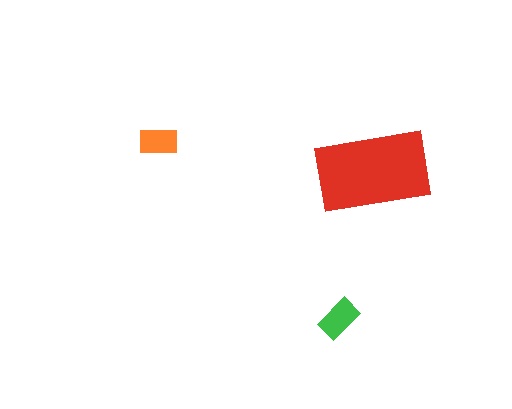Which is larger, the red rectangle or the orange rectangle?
The red one.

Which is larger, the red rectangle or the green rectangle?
The red one.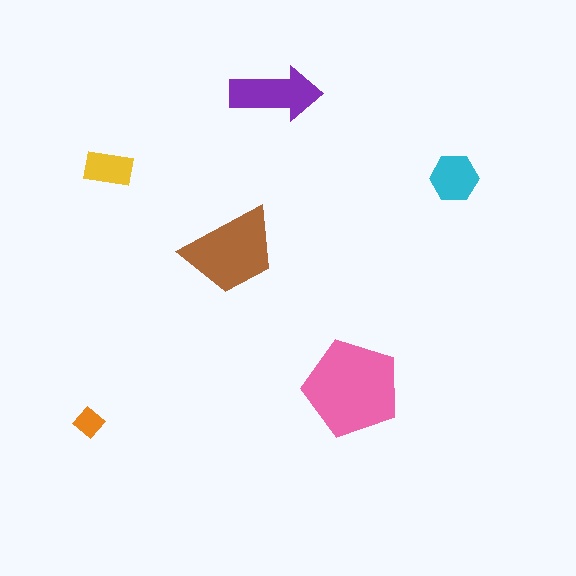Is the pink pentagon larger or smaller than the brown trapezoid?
Larger.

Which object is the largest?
The pink pentagon.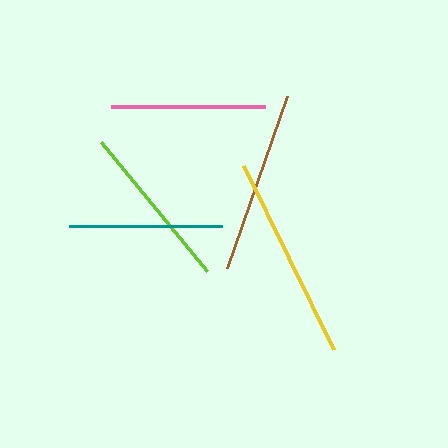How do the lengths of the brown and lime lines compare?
The brown and lime lines are approximately the same length.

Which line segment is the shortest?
The teal line is the shortest at approximately 152 pixels.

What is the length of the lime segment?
The lime segment is approximately 166 pixels long.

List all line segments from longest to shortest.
From longest to shortest: yellow, brown, lime, pink, teal.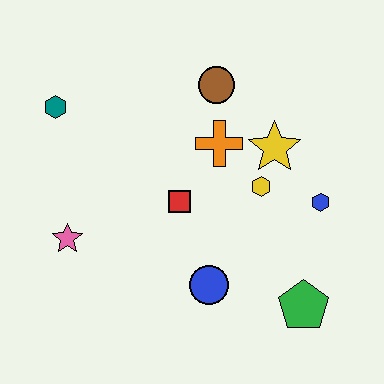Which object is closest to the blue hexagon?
The yellow hexagon is closest to the blue hexagon.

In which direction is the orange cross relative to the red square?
The orange cross is above the red square.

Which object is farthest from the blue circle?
The teal hexagon is farthest from the blue circle.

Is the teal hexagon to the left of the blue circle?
Yes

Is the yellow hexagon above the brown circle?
No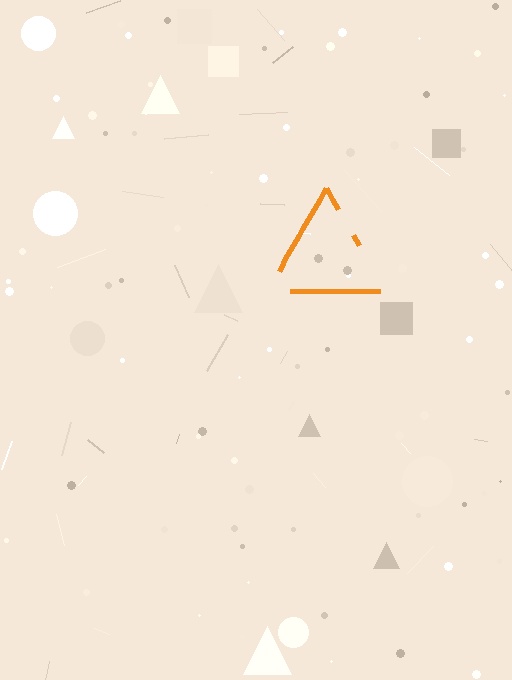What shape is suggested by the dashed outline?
The dashed outline suggests a triangle.